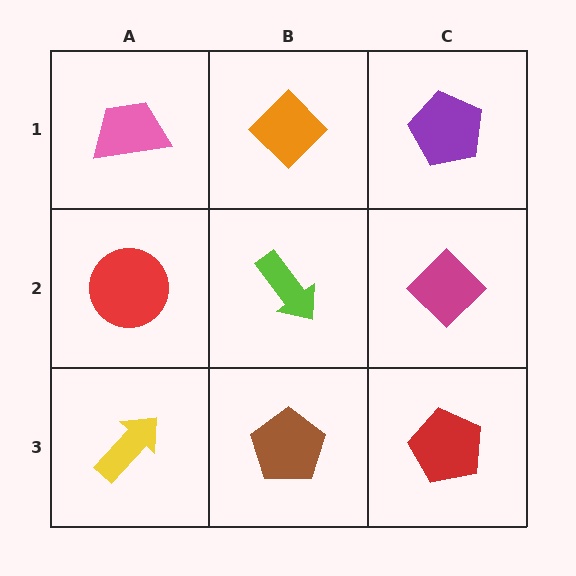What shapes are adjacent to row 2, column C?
A purple pentagon (row 1, column C), a red pentagon (row 3, column C), a lime arrow (row 2, column B).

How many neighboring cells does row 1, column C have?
2.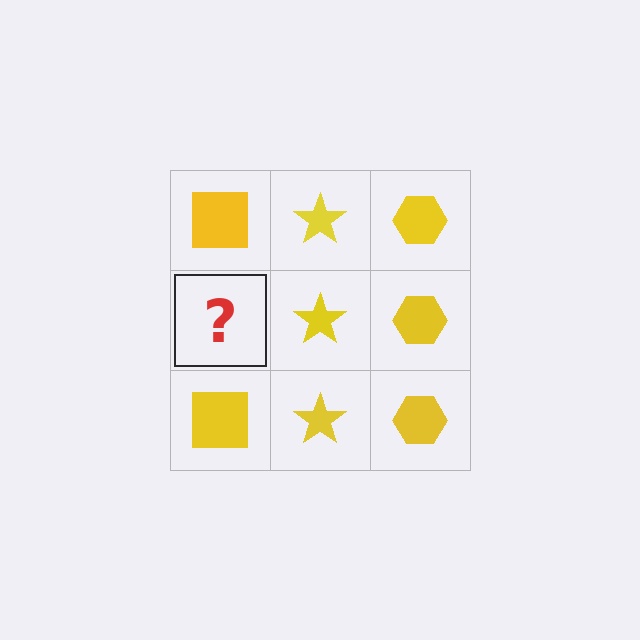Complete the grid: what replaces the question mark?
The question mark should be replaced with a yellow square.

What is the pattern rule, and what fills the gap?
The rule is that each column has a consistent shape. The gap should be filled with a yellow square.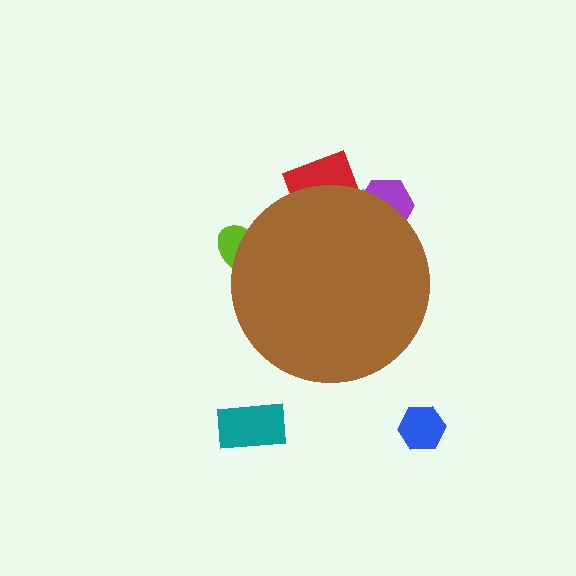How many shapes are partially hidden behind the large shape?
4 shapes are partially hidden.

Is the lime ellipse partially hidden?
Yes, the lime ellipse is partially hidden behind the brown circle.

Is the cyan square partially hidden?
Yes, the cyan square is partially hidden behind the brown circle.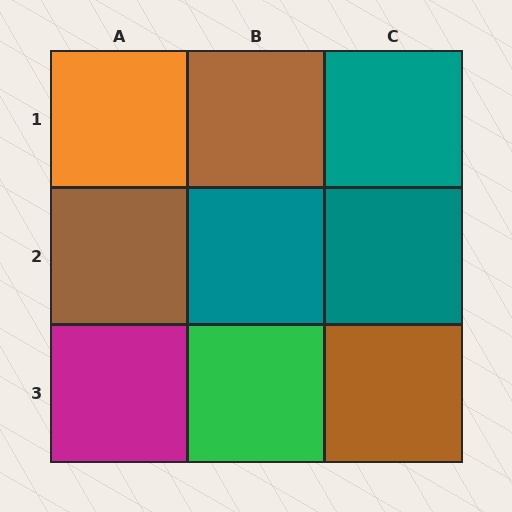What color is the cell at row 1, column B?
Brown.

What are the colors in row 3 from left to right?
Magenta, green, brown.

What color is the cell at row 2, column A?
Brown.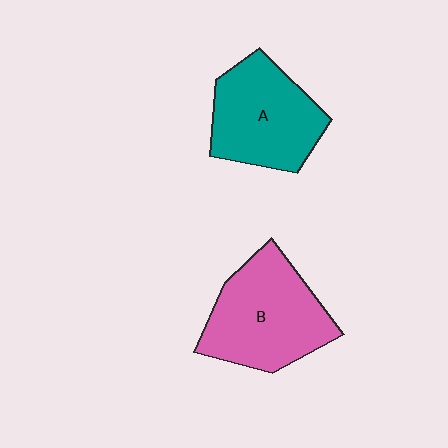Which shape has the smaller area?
Shape A (teal).